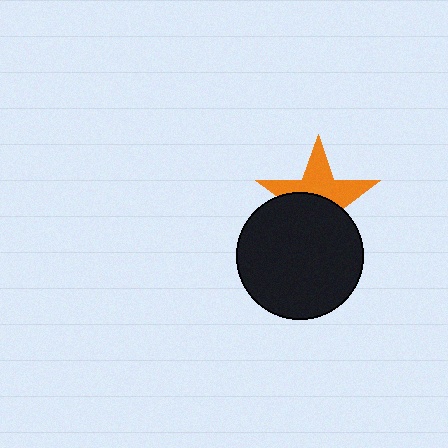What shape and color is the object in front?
The object in front is a black circle.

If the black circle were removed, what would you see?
You would see the complete orange star.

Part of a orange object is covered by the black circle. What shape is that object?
It is a star.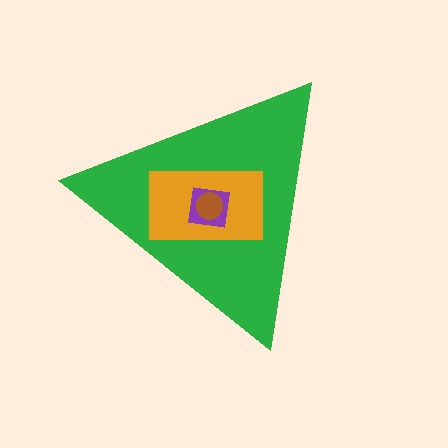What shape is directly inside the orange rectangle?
The purple square.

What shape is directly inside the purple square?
The brown circle.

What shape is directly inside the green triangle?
The orange rectangle.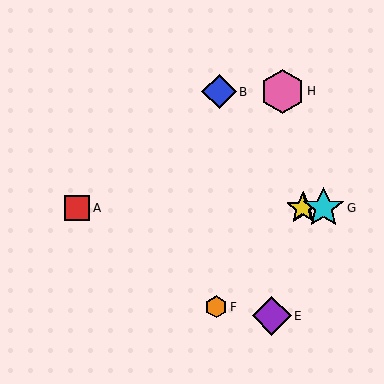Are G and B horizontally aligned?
No, G is at y≈208 and B is at y≈92.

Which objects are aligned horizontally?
Objects A, C, D, G are aligned horizontally.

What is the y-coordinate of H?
Object H is at y≈91.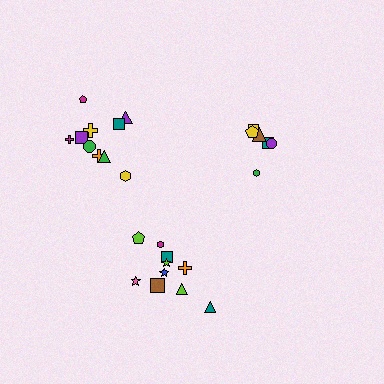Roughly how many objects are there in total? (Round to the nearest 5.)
Roughly 25 objects in total.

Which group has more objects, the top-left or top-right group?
The top-left group.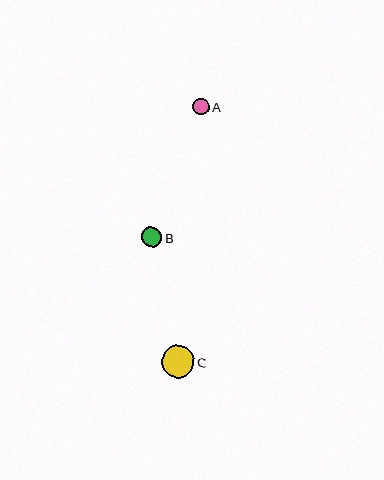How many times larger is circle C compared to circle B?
Circle C is approximately 1.6 times the size of circle B.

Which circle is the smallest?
Circle A is the smallest with a size of approximately 17 pixels.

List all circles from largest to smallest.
From largest to smallest: C, B, A.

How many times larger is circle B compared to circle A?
Circle B is approximately 1.2 times the size of circle A.